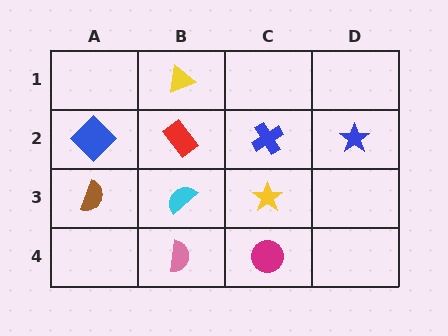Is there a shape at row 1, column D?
No, that cell is empty.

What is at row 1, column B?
A yellow triangle.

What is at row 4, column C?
A magenta circle.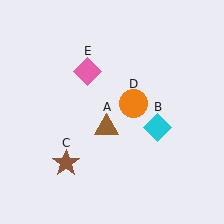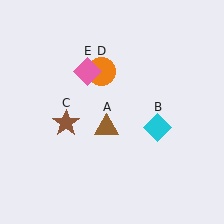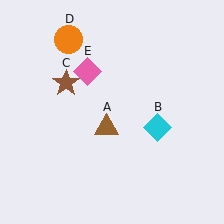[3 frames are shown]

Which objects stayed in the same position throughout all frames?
Brown triangle (object A) and cyan diamond (object B) and pink diamond (object E) remained stationary.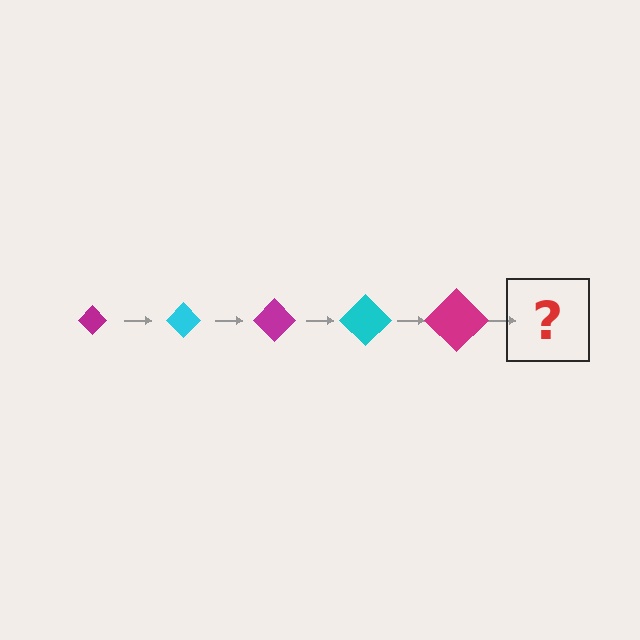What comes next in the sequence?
The next element should be a cyan diamond, larger than the previous one.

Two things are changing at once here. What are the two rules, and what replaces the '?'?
The two rules are that the diamond grows larger each step and the color cycles through magenta and cyan. The '?' should be a cyan diamond, larger than the previous one.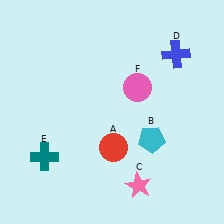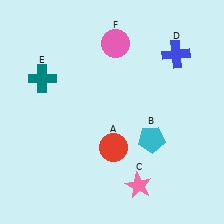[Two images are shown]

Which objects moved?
The objects that moved are: the teal cross (E), the pink circle (F).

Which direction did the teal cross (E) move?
The teal cross (E) moved up.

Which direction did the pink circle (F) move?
The pink circle (F) moved up.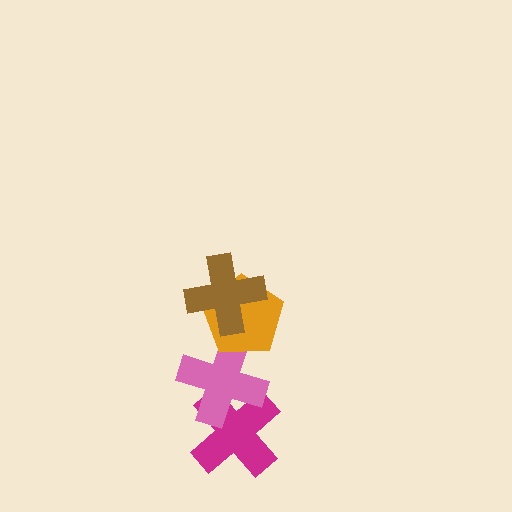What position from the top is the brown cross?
The brown cross is 1st from the top.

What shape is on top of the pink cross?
The orange pentagon is on top of the pink cross.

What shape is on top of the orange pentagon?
The brown cross is on top of the orange pentagon.